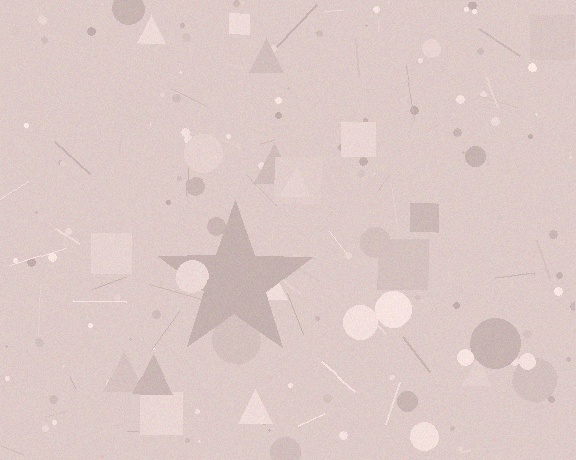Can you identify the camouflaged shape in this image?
The camouflaged shape is a star.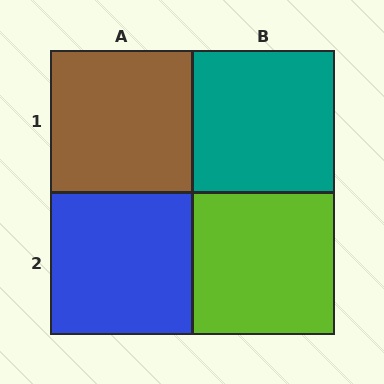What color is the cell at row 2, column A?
Blue.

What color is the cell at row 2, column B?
Lime.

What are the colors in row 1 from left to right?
Brown, teal.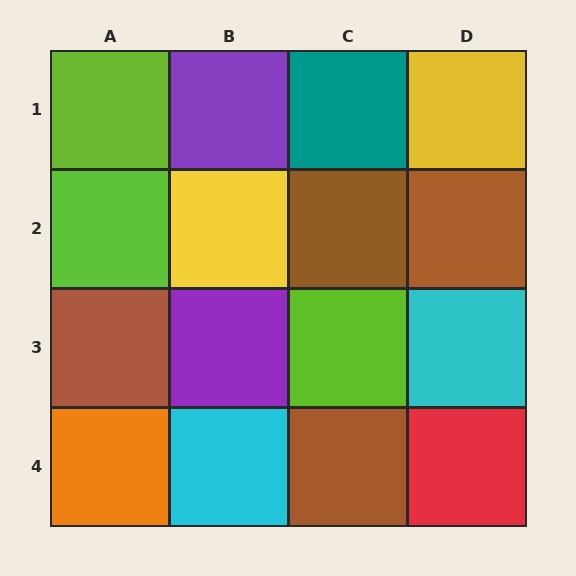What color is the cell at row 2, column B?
Yellow.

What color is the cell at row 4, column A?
Orange.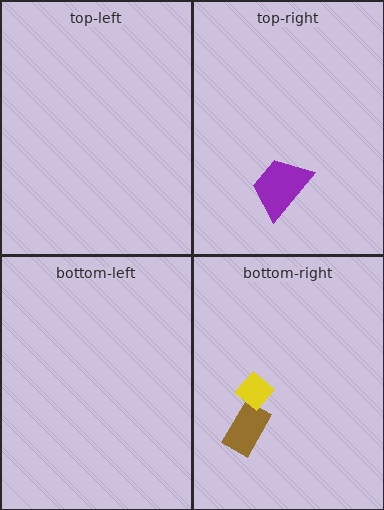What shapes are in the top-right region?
The purple trapezoid.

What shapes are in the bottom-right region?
The brown rectangle, the yellow diamond.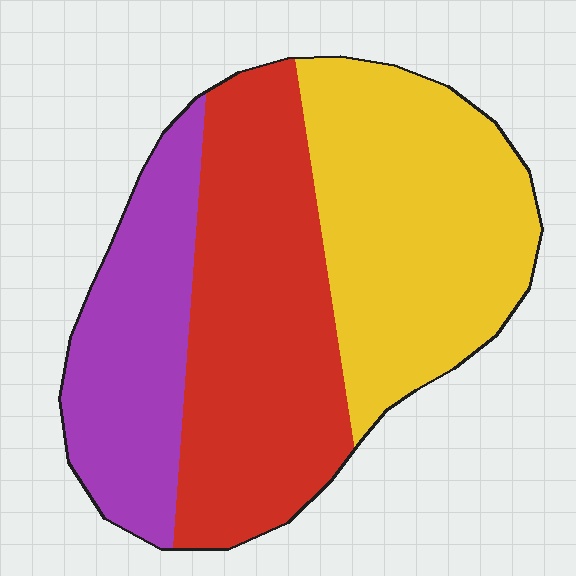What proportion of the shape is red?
Red takes up about three eighths (3/8) of the shape.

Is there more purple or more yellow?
Yellow.